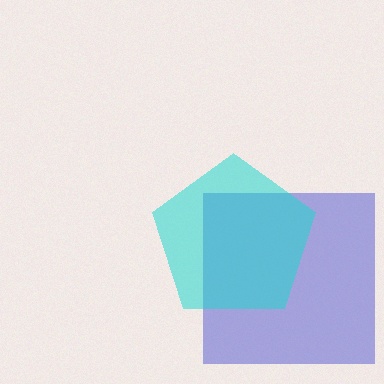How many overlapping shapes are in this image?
There are 2 overlapping shapes in the image.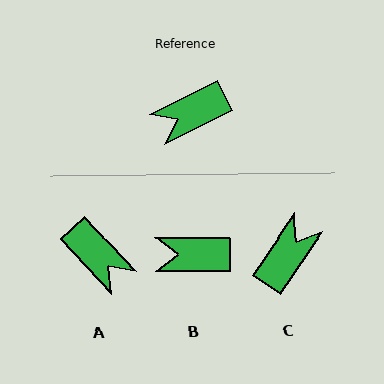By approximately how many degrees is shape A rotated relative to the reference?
Approximately 106 degrees counter-clockwise.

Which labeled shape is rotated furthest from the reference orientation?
C, about 151 degrees away.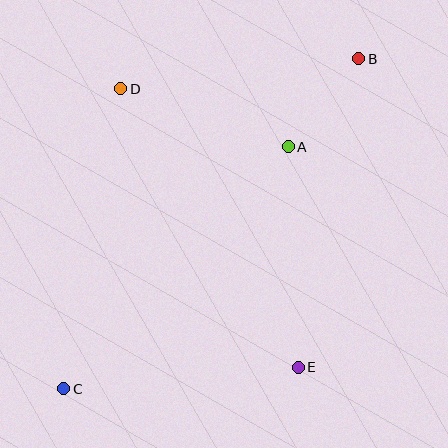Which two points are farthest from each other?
Points B and C are farthest from each other.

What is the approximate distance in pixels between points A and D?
The distance between A and D is approximately 177 pixels.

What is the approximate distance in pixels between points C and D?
The distance between C and D is approximately 306 pixels.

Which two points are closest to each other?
Points A and B are closest to each other.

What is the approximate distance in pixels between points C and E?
The distance between C and E is approximately 235 pixels.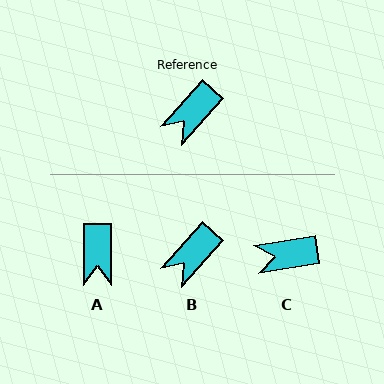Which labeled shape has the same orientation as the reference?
B.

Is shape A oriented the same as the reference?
No, it is off by about 42 degrees.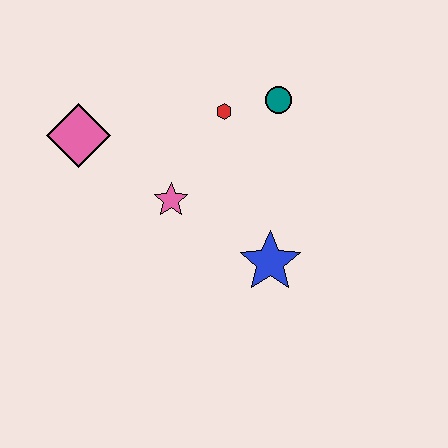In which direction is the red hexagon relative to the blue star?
The red hexagon is above the blue star.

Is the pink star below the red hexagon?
Yes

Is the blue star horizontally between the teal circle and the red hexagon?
Yes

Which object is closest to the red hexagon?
The teal circle is closest to the red hexagon.